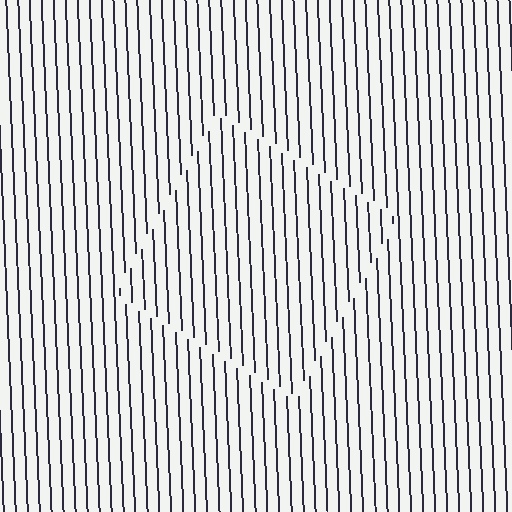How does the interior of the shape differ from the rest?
The interior of the shape contains the same grating, shifted by half a period — the contour is defined by the phase discontinuity where line-ends from the inner and outer gratings abut.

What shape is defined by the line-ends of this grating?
An illusory square. The interior of the shape contains the same grating, shifted by half a period — the contour is defined by the phase discontinuity where line-ends from the inner and outer gratings abut.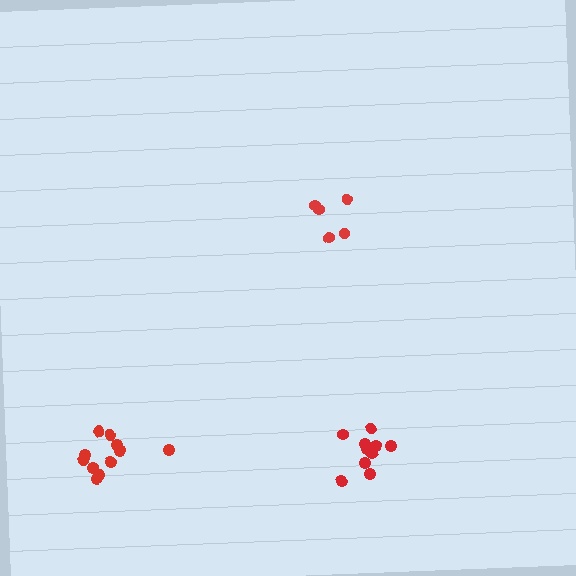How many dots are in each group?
Group 1: 11 dots, Group 2: 5 dots, Group 3: 11 dots (27 total).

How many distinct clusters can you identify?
There are 3 distinct clusters.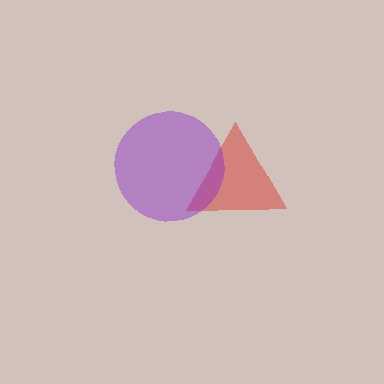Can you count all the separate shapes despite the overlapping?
Yes, there are 2 separate shapes.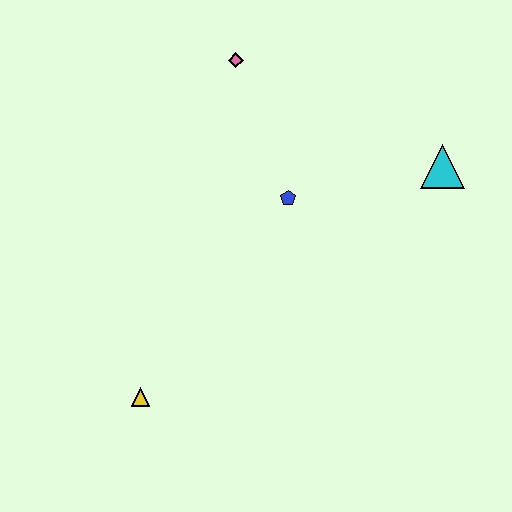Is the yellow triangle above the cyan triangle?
No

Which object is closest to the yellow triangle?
The blue pentagon is closest to the yellow triangle.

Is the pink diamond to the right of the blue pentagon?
No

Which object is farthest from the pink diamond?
The yellow triangle is farthest from the pink diamond.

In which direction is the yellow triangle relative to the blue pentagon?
The yellow triangle is below the blue pentagon.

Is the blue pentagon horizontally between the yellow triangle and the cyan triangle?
Yes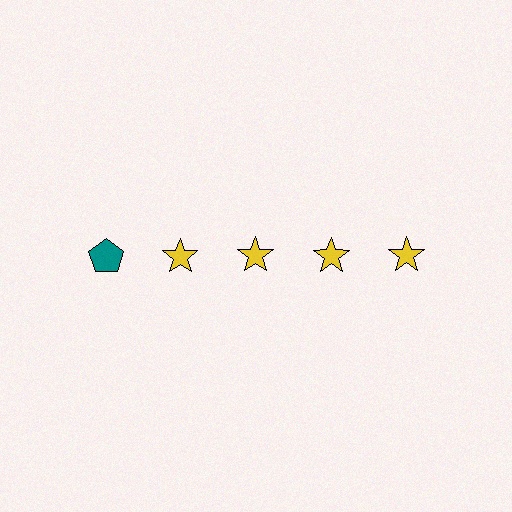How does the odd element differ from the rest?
It differs in both color (teal instead of yellow) and shape (pentagon instead of star).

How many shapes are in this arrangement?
There are 5 shapes arranged in a grid pattern.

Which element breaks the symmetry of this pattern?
The teal pentagon in the top row, leftmost column breaks the symmetry. All other shapes are yellow stars.